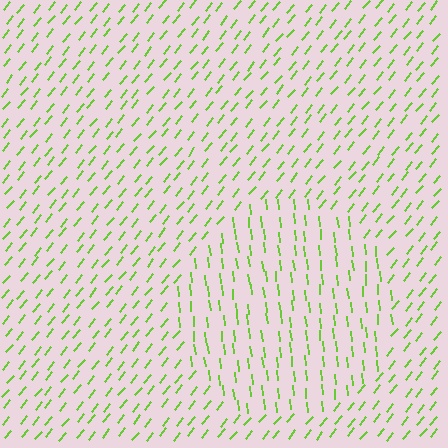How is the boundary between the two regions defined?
The boundary is defined purely by a change in line orientation (approximately 45 degrees difference). All lines are the same color and thickness.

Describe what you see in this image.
The image is filled with small lime line segments. A circle region in the image has lines oriented differently from the surrounding lines, creating a visible texture boundary.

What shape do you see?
I see a circle.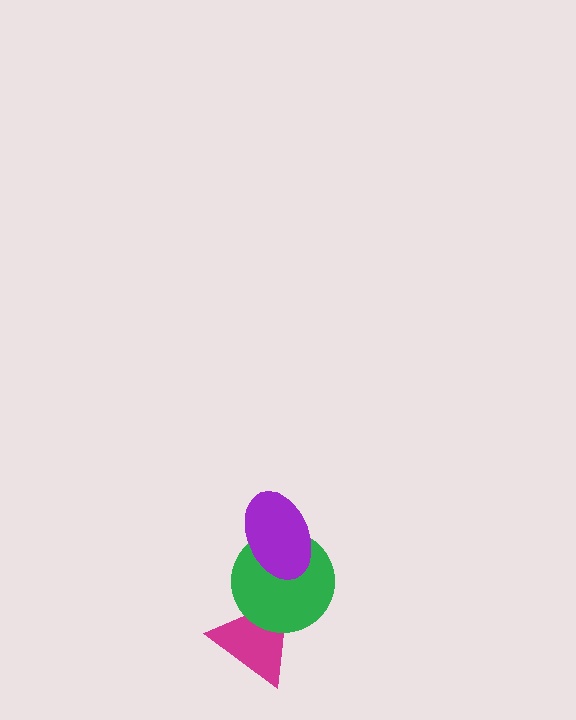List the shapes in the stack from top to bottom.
From top to bottom: the purple ellipse, the green circle, the magenta triangle.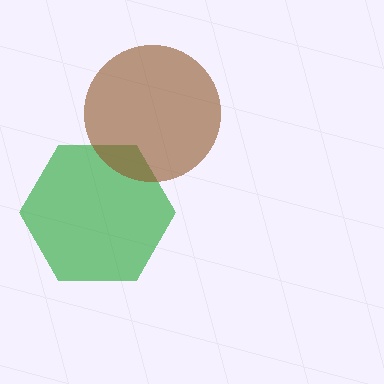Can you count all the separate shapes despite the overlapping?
Yes, there are 2 separate shapes.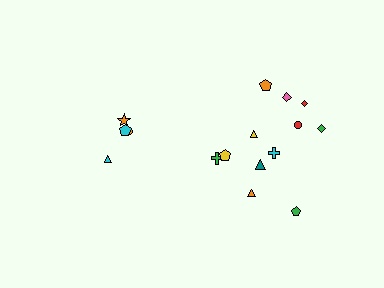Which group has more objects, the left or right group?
The right group.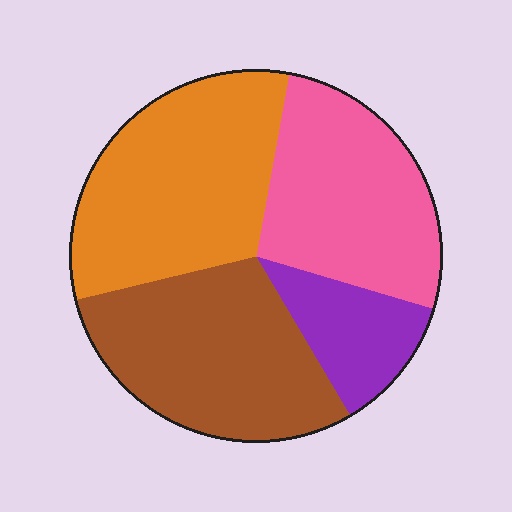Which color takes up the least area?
Purple, at roughly 10%.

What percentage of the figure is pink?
Pink covers 27% of the figure.